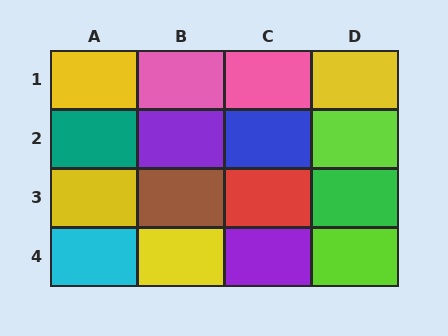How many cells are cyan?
1 cell is cyan.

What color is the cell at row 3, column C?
Red.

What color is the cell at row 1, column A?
Yellow.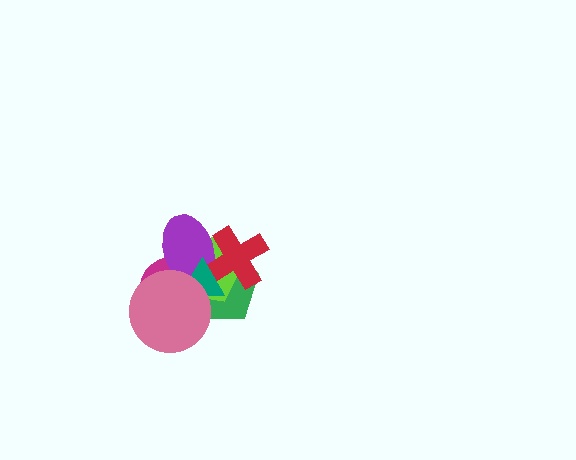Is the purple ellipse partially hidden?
Yes, it is partially covered by another shape.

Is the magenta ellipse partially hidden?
Yes, it is partially covered by another shape.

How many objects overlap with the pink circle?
5 objects overlap with the pink circle.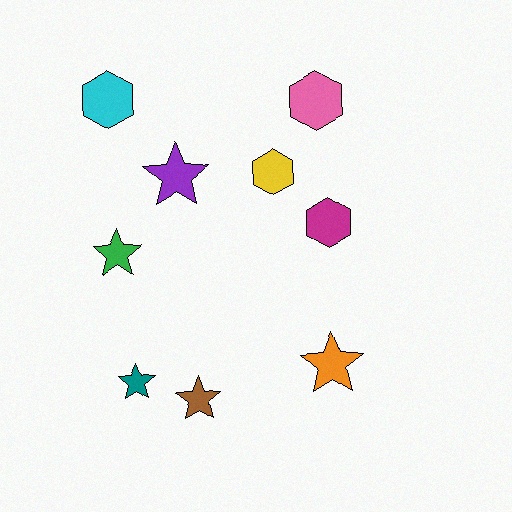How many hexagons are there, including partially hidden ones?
There are 4 hexagons.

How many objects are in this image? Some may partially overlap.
There are 9 objects.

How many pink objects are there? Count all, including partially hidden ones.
There is 1 pink object.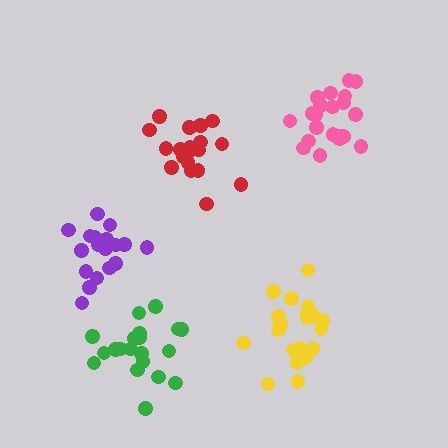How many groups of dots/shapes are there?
There are 5 groups.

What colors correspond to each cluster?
The clusters are colored: red, pink, yellow, green, purple.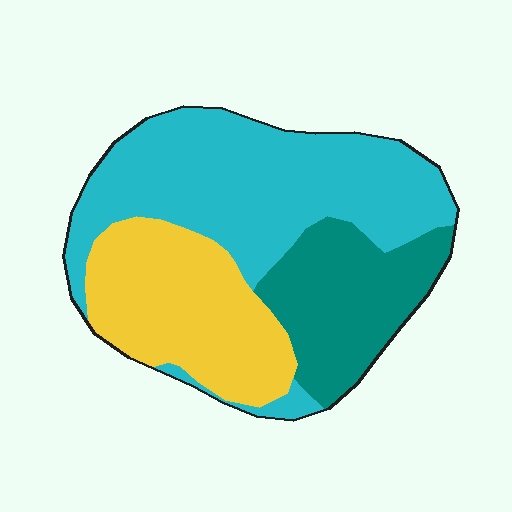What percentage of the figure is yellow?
Yellow takes up between a sixth and a third of the figure.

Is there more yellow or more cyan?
Cyan.